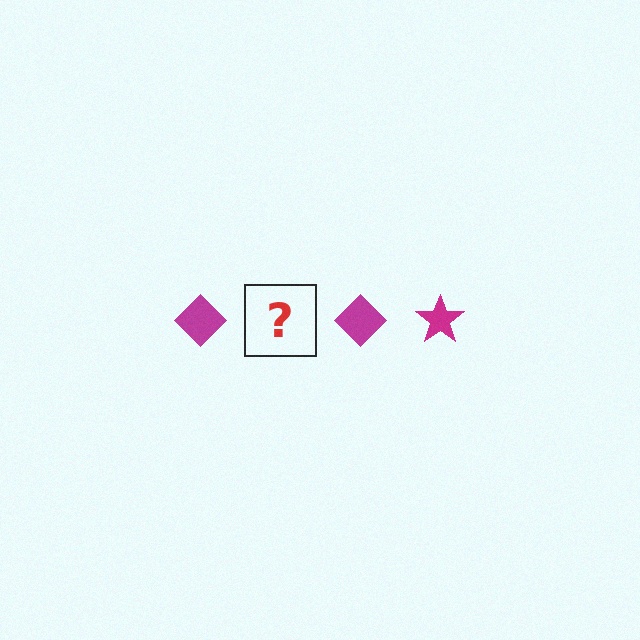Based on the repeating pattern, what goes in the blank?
The blank should be a magenta star.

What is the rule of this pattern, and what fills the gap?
The rule is that the pattern cycles through diamond, star shapes in magenta. The gap should be filled with a magenta star.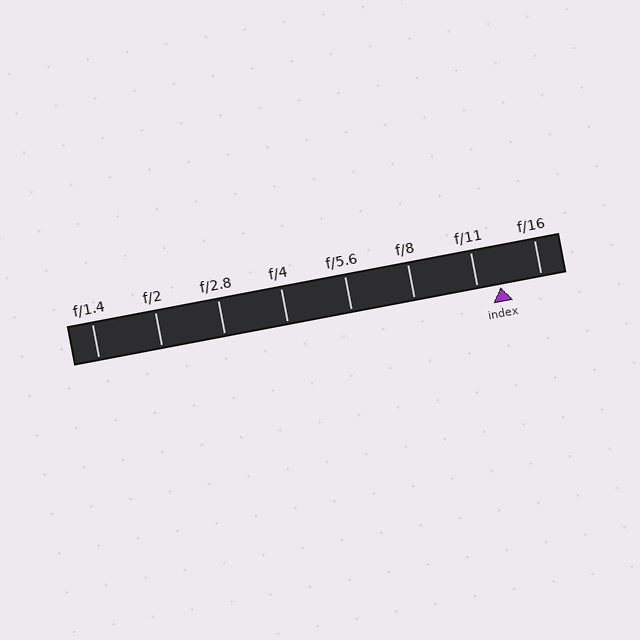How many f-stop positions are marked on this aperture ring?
There are 8 f-stop positions marked.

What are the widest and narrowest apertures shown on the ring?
The widest aperture shown is f/1.4 and the narrowest is f/16.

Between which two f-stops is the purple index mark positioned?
The index mark is between f/11 and f/16.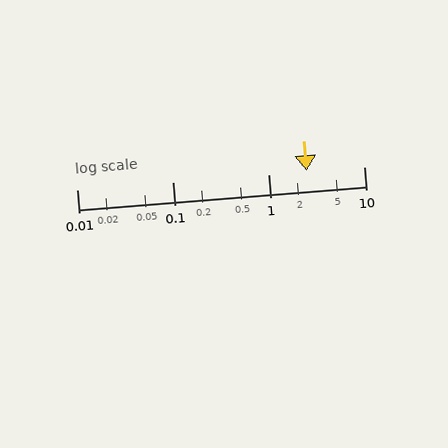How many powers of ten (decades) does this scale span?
The scale spans 3 decades, from 0.01 to 10.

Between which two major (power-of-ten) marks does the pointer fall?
The pointer is between 1 and 10.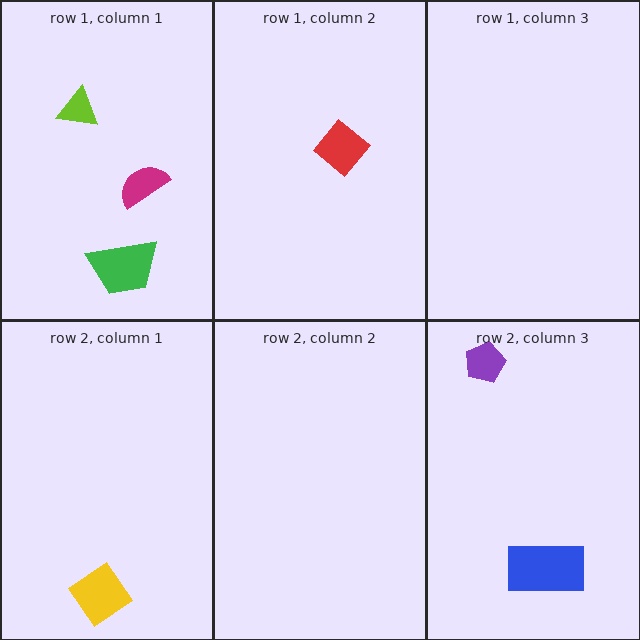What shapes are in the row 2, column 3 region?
The purple pentagon, the blue rectangle.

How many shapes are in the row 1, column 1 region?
3.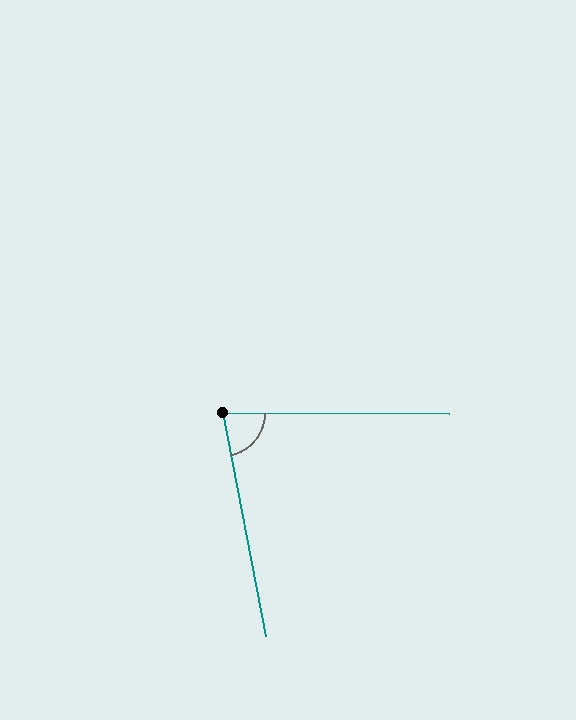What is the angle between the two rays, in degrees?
Approximately 79 degrees.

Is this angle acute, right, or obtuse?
It is acute.